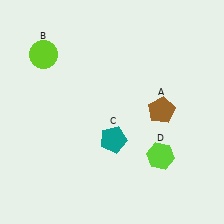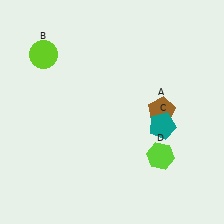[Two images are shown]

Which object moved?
The teal pentagon (C) moved right.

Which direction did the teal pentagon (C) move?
The teal pentagon (C) moved right.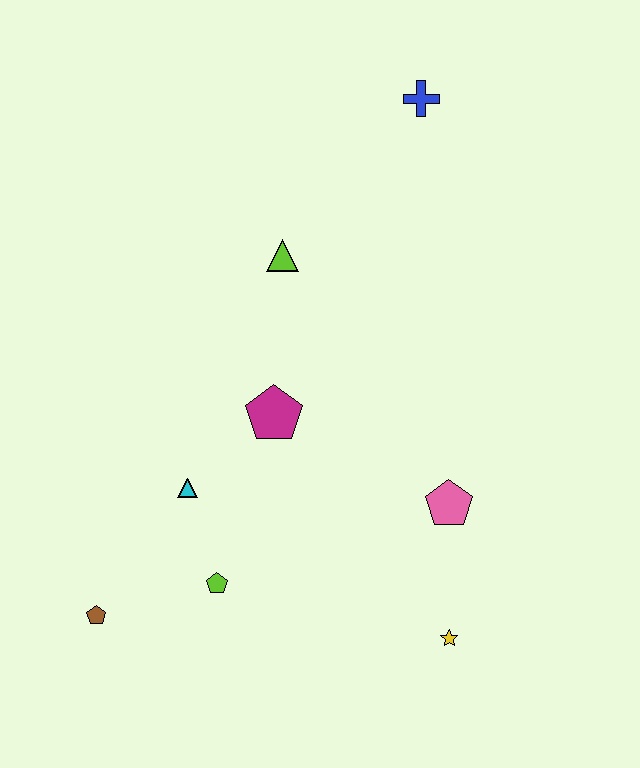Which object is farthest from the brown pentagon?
The blue cross is farthest from the brown pentagon.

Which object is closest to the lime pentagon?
The cyan triangle is closest to the lime pentagon.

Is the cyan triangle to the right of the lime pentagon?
No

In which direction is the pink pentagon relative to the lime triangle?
The pink pentagon is below the lime triangle.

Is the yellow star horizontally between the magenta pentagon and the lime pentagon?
No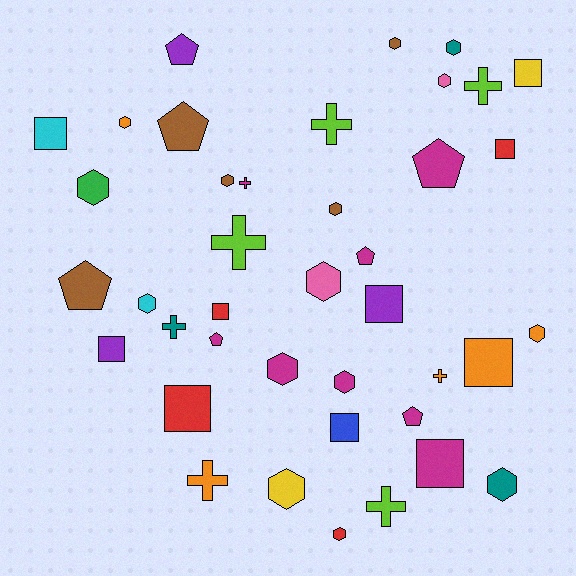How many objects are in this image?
There are 40 objects.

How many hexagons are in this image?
There are 15 hexagons.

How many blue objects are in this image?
There is 1 blue object.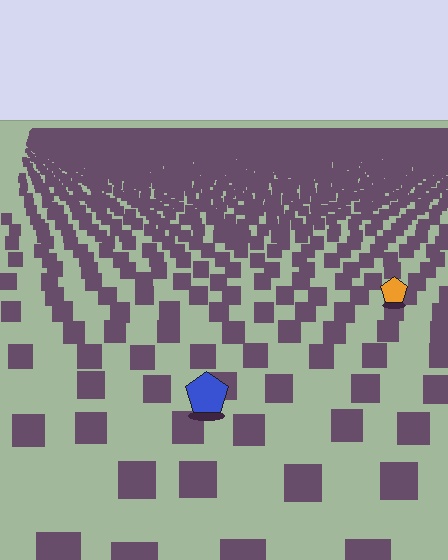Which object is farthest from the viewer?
The orange pentagon is farthest from the viewer. It appears smaller and the ground texture around it is denser.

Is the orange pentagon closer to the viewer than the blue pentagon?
No. The blue pentagon is closer — you can tell from the texture gradient: the ground texture is coarser near it.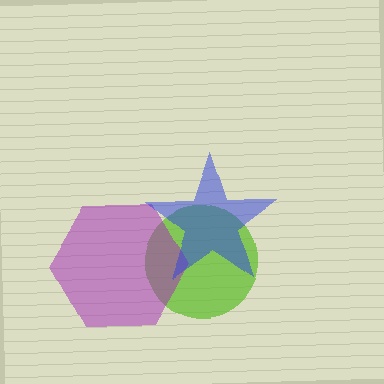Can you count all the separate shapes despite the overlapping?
Yes, there are 3 separate shapes.